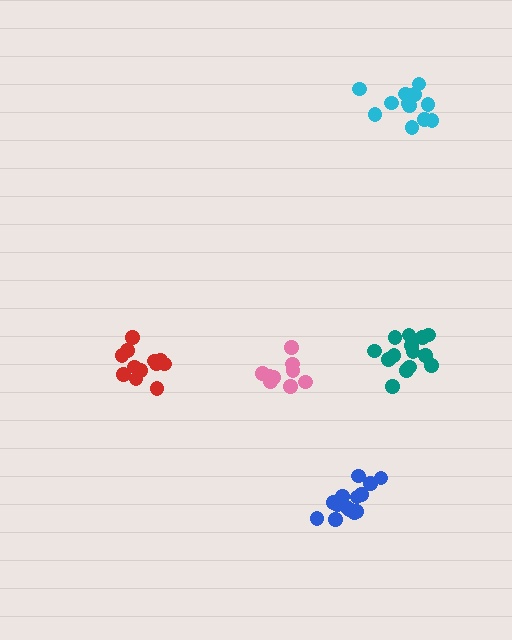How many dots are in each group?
Group 1: 9 dots, Group 2: 14 dots, Group 3: 13 dots, Group 4: 13 dots, Group 5: 15 dots (64 total).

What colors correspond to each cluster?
The clusters are colored: pink, teal, red, cyan, blue.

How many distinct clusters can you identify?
There are 5 distinct clusters.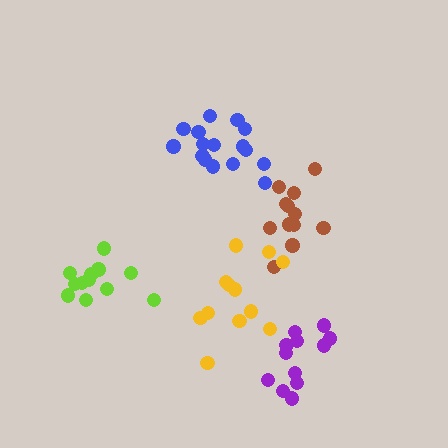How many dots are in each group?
Group 1: 12 dots, Group 2: 16 dots, Group 3: 12 dots, Group 4: 12 dots, Group 5: 12 dots (64 total).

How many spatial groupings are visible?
There are 5 spatial groupings.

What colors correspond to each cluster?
The clusters are colored: purple, blue, brown, yellow, lime.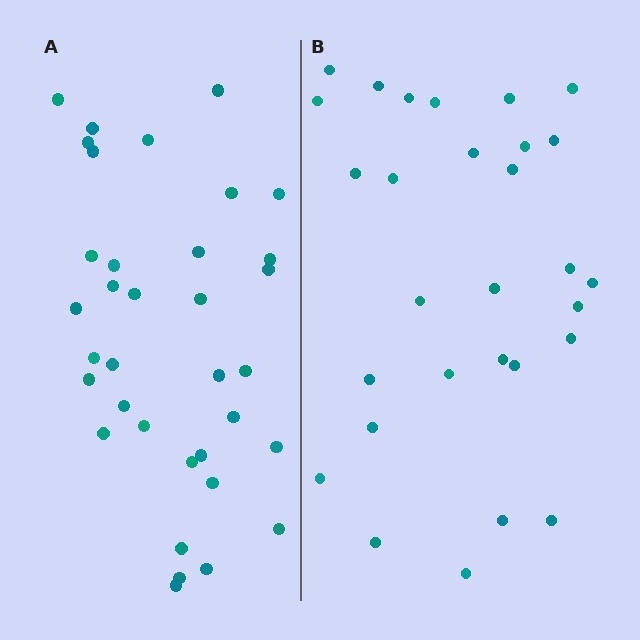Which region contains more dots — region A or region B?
Region A (the left region) has more dots.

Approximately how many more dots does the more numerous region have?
Region A has about 6 more dots than region B.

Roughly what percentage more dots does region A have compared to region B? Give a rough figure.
About 20% more.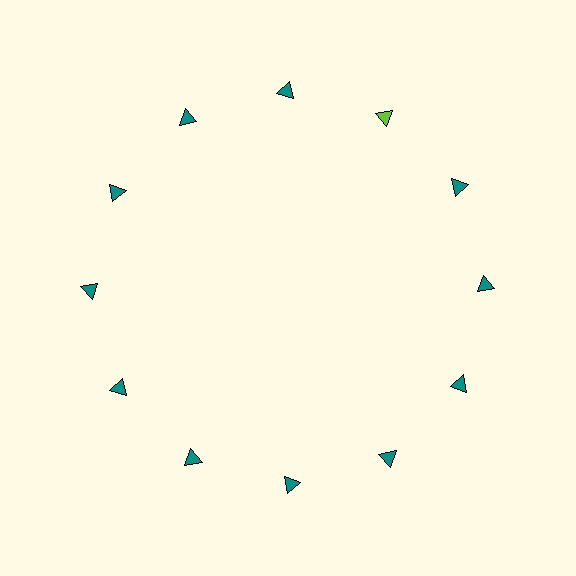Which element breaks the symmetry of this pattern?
The lime triangle at roughly the 1 o'clock position breaks the symmetry. All other shapes are teal triangles.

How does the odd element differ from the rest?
It has a different color: lime instead of teal.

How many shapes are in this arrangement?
There are 12 shapes arranged in a ring pattern.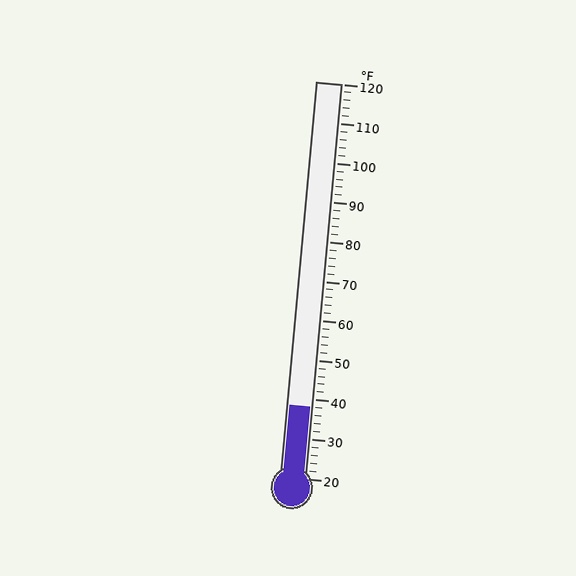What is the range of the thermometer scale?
The thermometer scale ranges from 20°F to 120°F.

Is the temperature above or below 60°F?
The temperature is below 60°F.